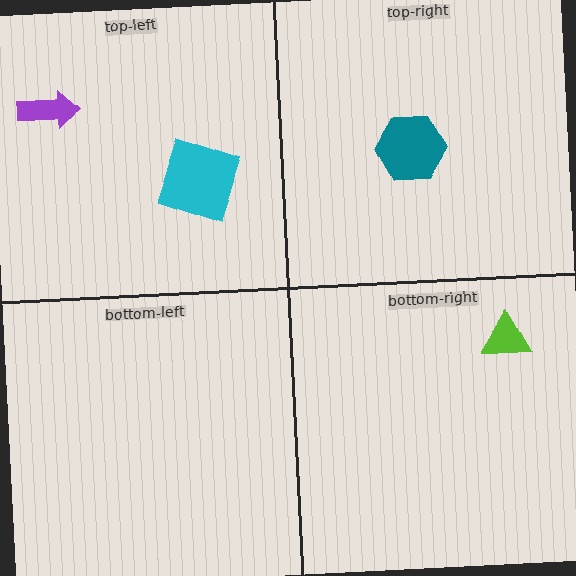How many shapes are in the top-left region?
2.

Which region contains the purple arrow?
The top-left region.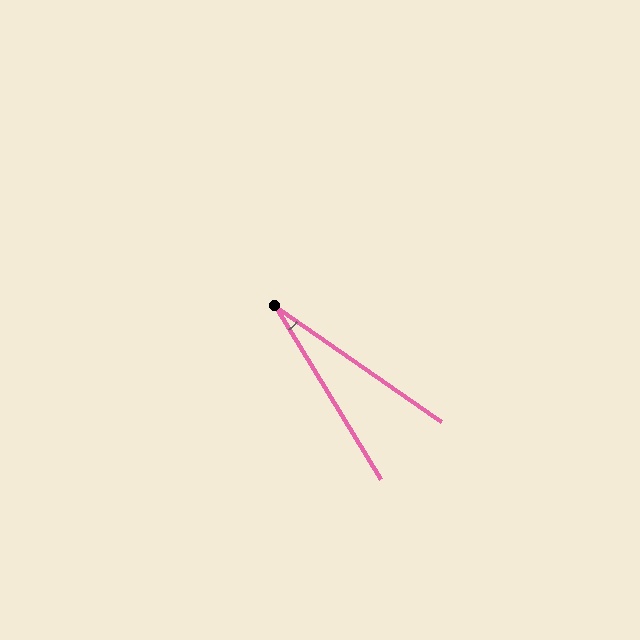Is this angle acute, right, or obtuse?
It is acute.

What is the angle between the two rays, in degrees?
Approximately 24 degrees.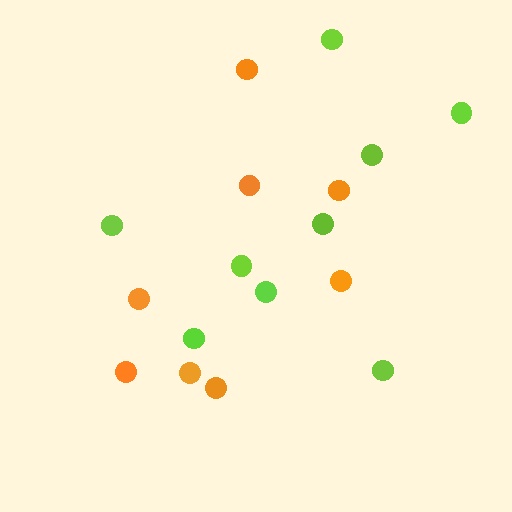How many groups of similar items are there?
There are 2 groups: one group of orange circles (8) and one group of lime circles (9).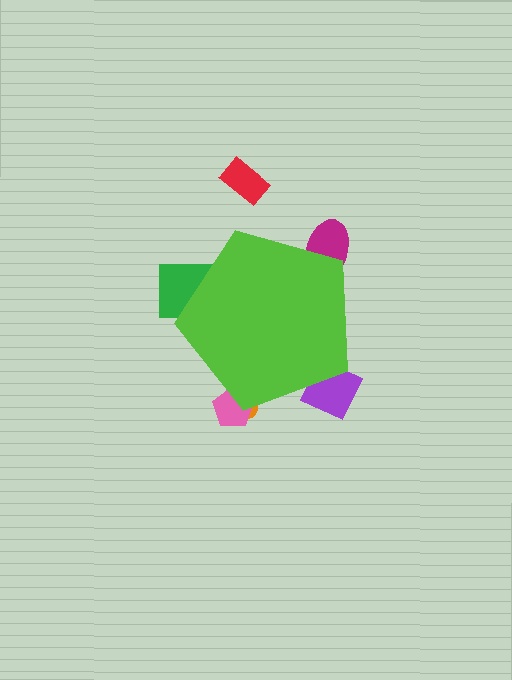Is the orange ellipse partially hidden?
Yes, the orange ellipse is partially hidden behind the lime pentagon.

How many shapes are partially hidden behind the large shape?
5 shapes are partially hidden.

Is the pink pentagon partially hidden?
Yes, the pink pentagon is partially hidden behind the lime pentagon.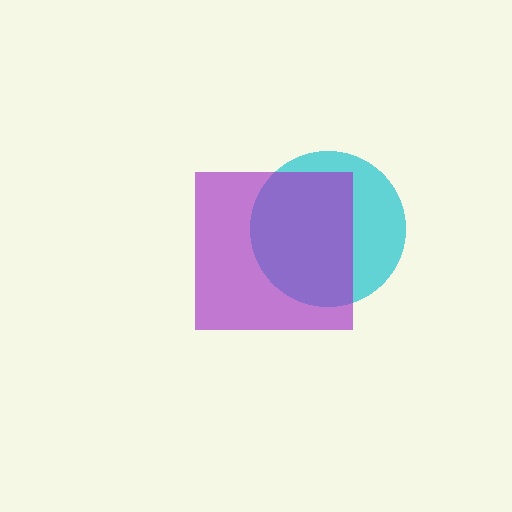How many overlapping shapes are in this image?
There are 2 overlapping shapes in the image.